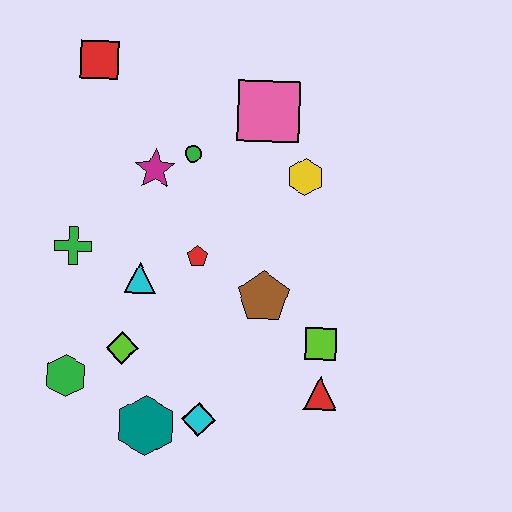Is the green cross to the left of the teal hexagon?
Yes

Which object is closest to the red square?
The magenta star is closest to the red square.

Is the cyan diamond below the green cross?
Yes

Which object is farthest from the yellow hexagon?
The green hexagon is farthest from the yellow hexagon.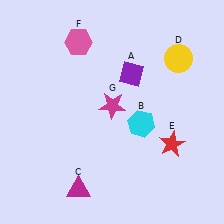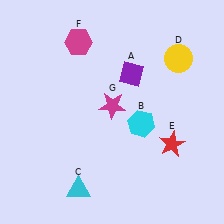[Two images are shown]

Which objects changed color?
C changed from magenta to cyan. F changed from pink to magenta.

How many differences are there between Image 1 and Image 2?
There are 2 differences between the two images.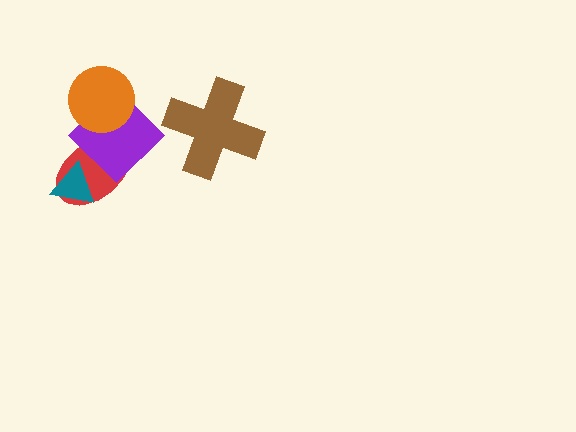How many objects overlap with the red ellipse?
2 objects overlap with the red ellipse.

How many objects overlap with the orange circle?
1 object overlaps with the orange circle.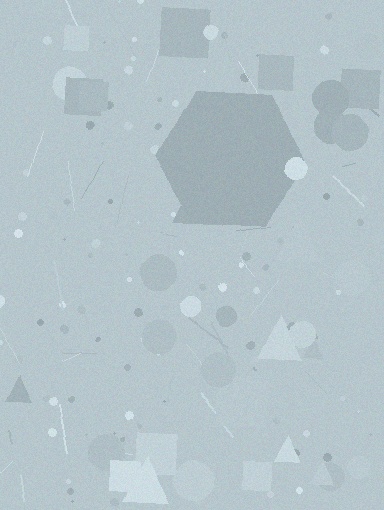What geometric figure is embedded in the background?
A hexagon is embedded in the background.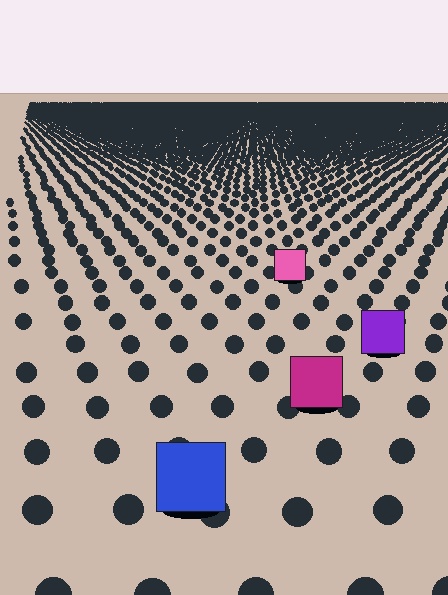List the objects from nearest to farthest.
From nearest to farthest: the blue square, the magenta square, the purple square, the pink square.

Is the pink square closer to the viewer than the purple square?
No. The purple square is closer — you can tell from the texture gradient: the ground texture is coarser near it.